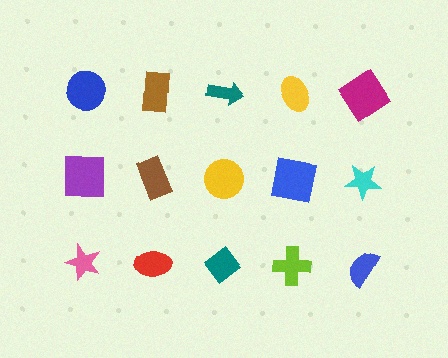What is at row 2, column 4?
A blue square.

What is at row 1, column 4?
A yellow ellipse.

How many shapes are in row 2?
5 shapes.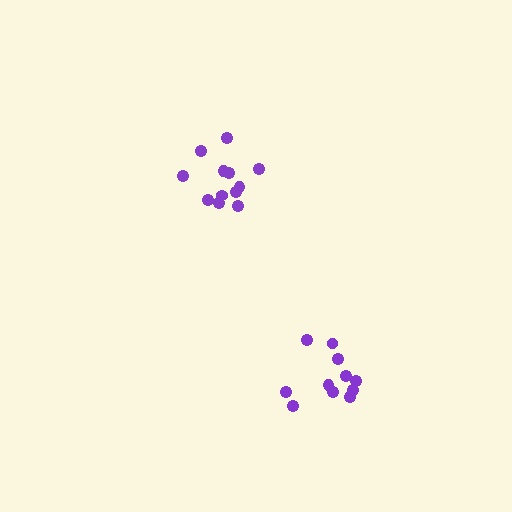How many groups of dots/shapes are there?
There are 2 groups.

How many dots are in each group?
Group 1: 12 dots, Group 2: 11 dots (23 total).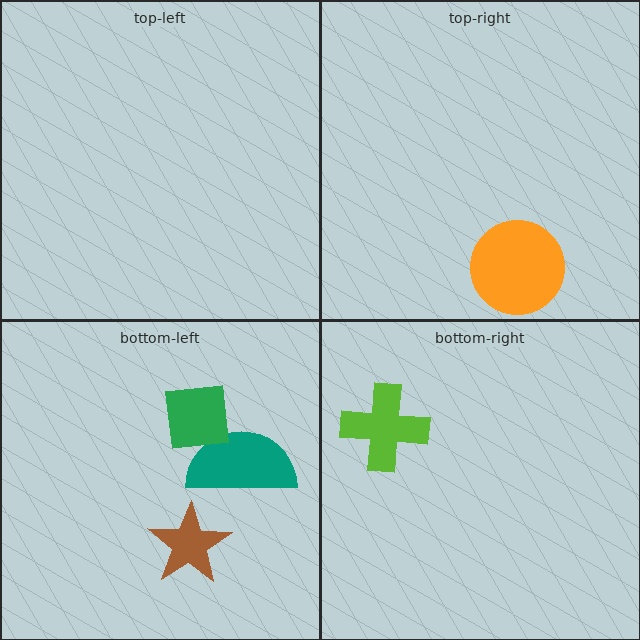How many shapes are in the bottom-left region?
3.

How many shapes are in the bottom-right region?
1.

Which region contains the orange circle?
The top-right region.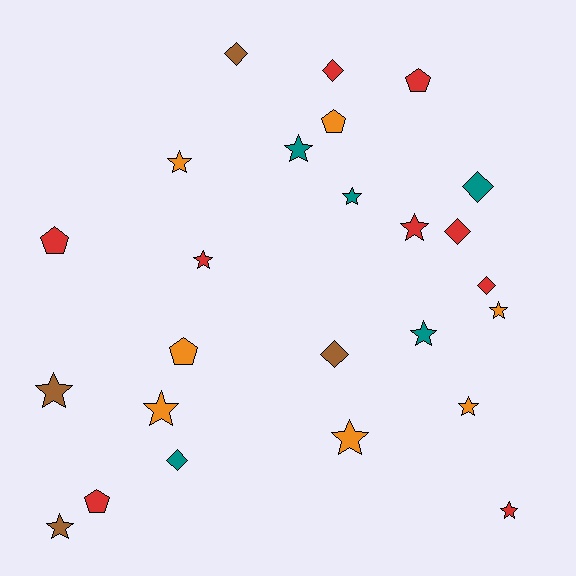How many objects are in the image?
There are 25 objects.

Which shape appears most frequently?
Star, with 13 objects.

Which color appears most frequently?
Red, with 9 objects.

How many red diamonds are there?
There are 3 red diamonds.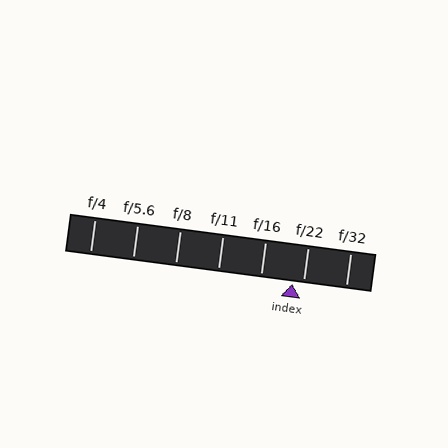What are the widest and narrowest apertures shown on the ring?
The widest aperture shown is f/4 and the narrowest is f/32.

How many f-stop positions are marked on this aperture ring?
There are 7 f-stop positions marked.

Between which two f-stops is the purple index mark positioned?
The index mark is between f/16 and f/22.